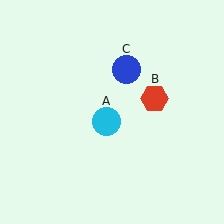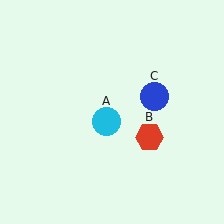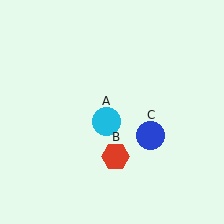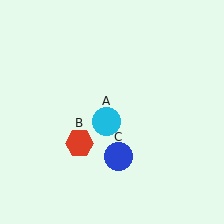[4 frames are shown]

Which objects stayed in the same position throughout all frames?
Cyan circle (object A) remained stationary.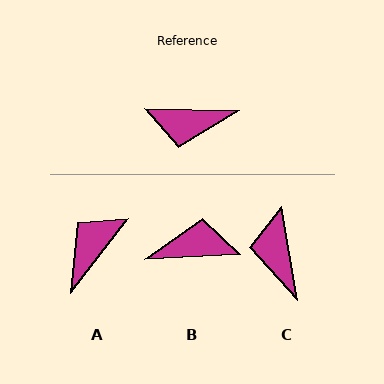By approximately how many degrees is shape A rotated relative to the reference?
Approximately 126 degrees clockwise.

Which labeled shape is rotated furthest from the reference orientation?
B, about 176 degrees away.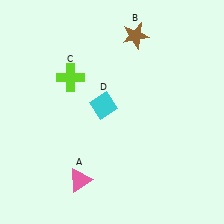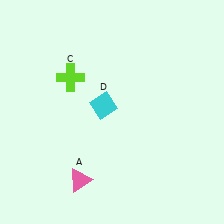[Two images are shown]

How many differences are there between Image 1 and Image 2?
There is 1 difference between the two images.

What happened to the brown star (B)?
The brown star (B) was removed in Image 2. It was in the top-right area of Image 1.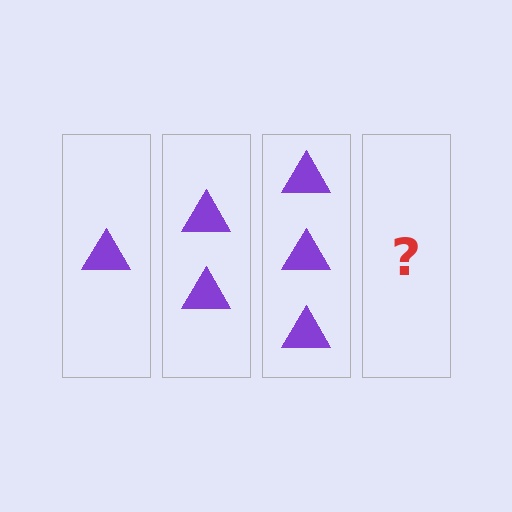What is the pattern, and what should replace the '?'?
The pattern is that each step adds one more triangle. The '?' should be 4 triangles.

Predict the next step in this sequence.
The next step is 4 triangles.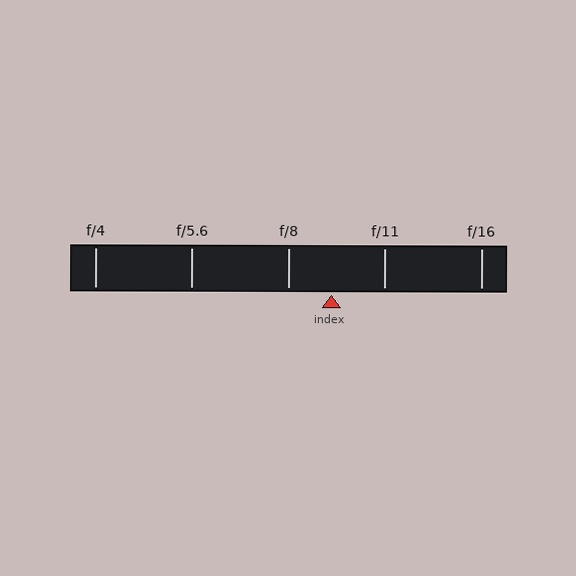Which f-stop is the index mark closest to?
The index mark is closest to f/8.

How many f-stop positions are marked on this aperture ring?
There are 5 f-stop positions marked.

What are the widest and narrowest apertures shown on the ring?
The widest aperture shown is f/4 and the narrowest is f/16.